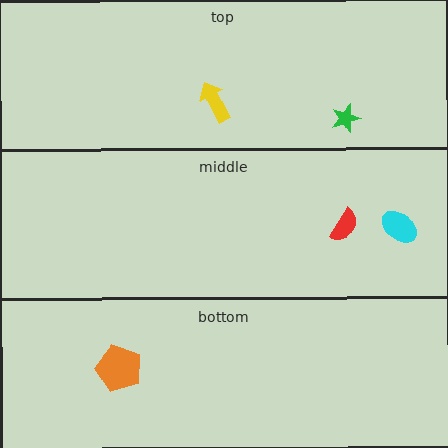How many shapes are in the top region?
2.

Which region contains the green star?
The top region.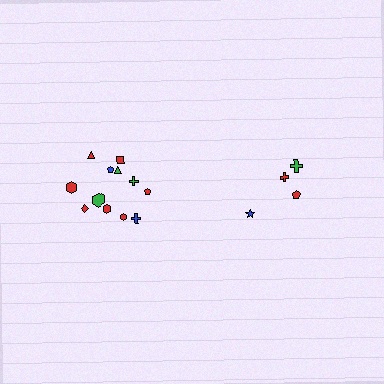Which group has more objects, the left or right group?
The left group.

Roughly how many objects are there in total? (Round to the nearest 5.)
Roughly 15 objects in total.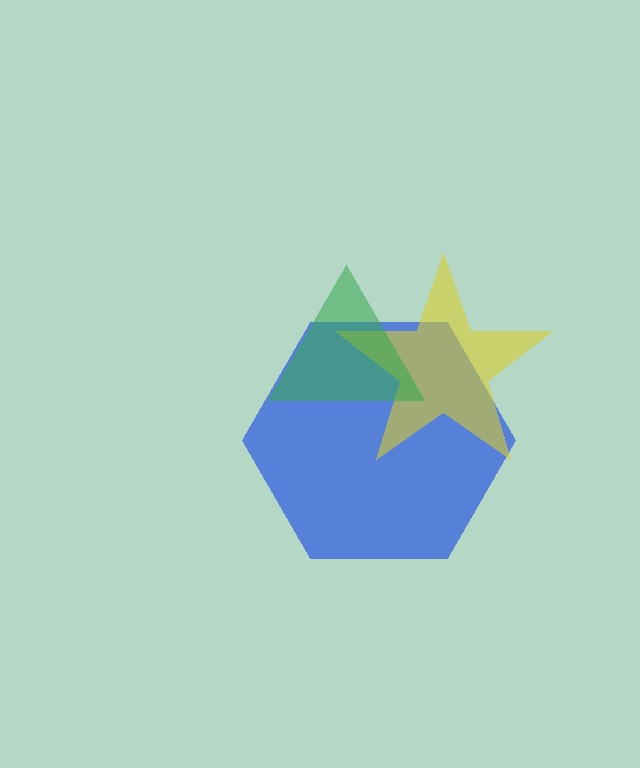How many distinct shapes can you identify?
There are 3 distinct shapes: a blue hexagon, a yellow star, a green triangle.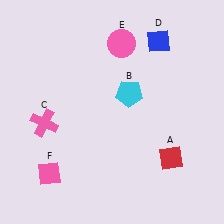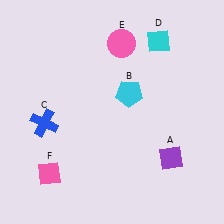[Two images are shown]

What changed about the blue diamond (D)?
In Image 1, D is blue. In Image 2, it changed to cyan.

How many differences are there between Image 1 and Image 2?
There are 3 differences between the two images.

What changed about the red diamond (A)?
In Image 1, A is red. In Image 2, it changed to purple.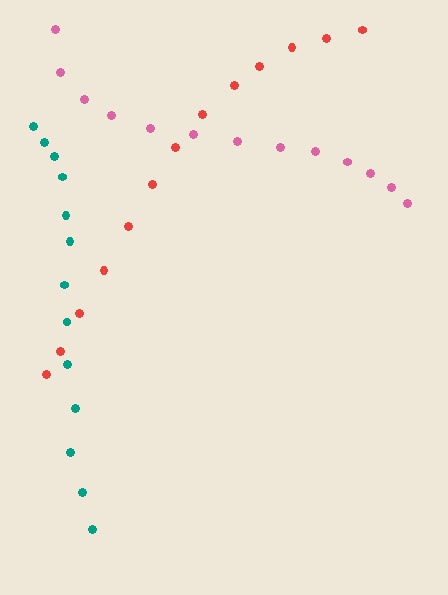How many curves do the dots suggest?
There are 3 distinct paths.